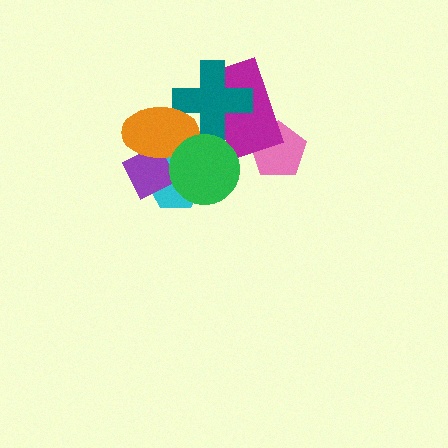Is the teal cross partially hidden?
Yes, it is partially covered by another shape.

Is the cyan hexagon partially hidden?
Yes, it is partially covered by another shape.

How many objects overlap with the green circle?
3 objects overlap with the green circle.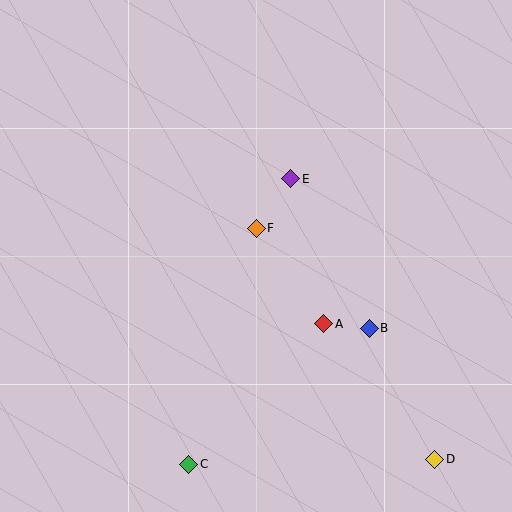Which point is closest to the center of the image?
Point F at (256, 228) is closest to the center.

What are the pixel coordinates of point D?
Point D is at (435, 459).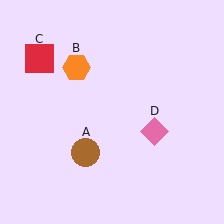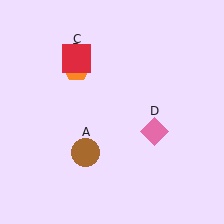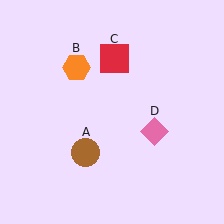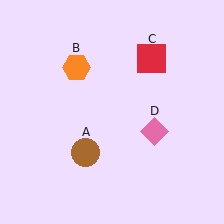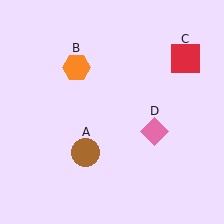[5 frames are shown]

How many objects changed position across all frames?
1 object changed position: red square (object C).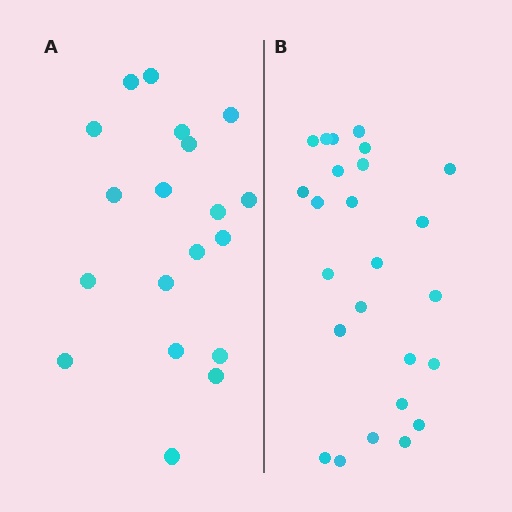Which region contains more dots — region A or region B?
Region B (the right region) has more dots.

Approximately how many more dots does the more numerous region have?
Region B has about 6 more dots than region A.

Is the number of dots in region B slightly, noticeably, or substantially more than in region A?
Region B has noticeably more, but not dramatically so. The ratio is roughly 1.3 to 1.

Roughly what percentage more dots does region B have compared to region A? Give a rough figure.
About 30% more.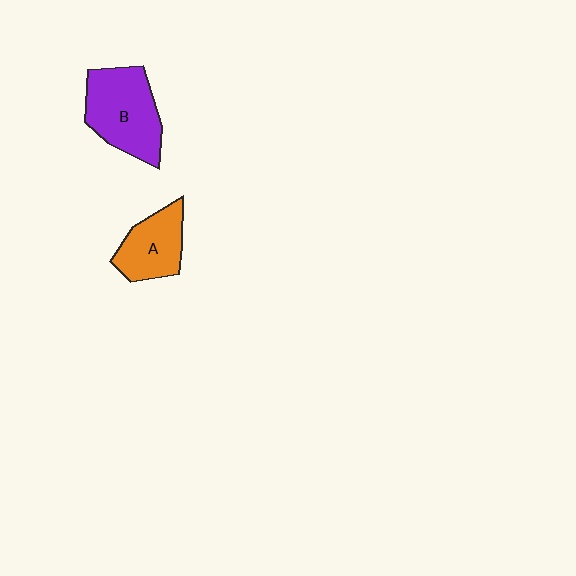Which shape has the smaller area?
Shape A (orange).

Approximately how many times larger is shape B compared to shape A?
Approximately 1.4 times.